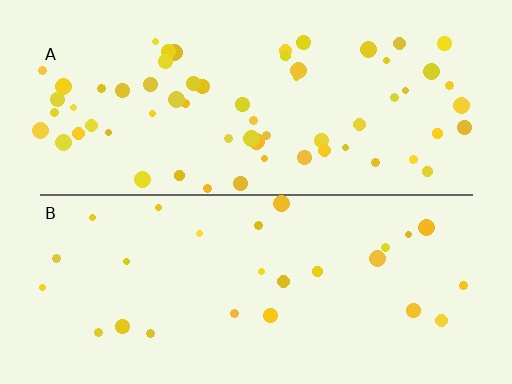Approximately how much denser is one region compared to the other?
Approximately 2.4× — region A over region B.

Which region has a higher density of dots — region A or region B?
A (the top).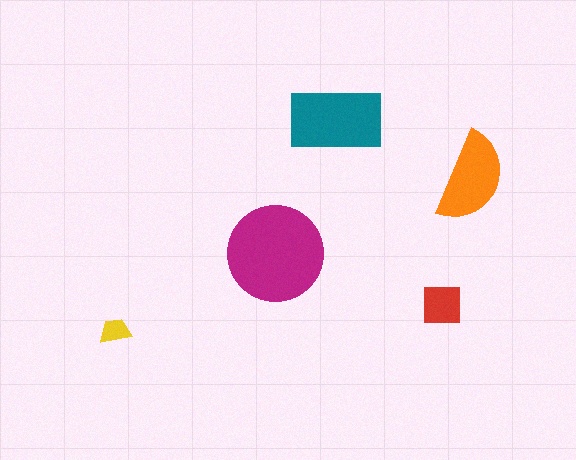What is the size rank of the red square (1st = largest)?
4th.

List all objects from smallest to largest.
The yellow trapezoid, the red square, the orange semicircle, the teal rectangle, the magenta circle.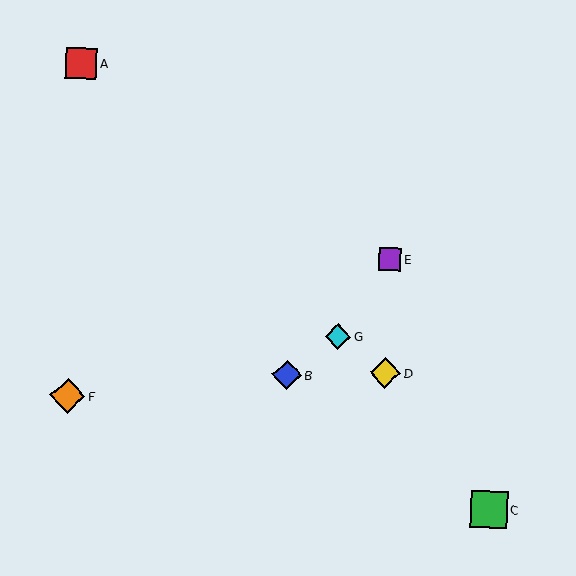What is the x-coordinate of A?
Object A is at x≈81.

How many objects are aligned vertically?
2 objects (D, E) are aligned vertically.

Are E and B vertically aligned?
No, E is at x≈390 and B is at x≈287.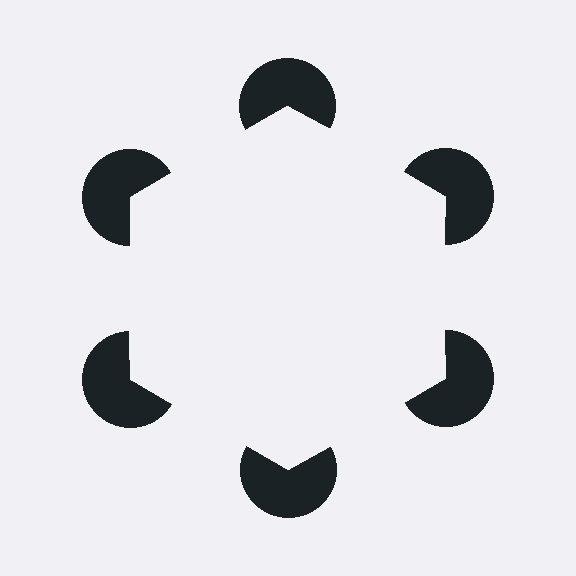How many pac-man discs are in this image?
There are 6 — one at each vertex of the illusory hexagon.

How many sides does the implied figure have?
6 sides.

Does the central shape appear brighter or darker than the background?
It typically appears slightly brighter than the background, even though no actual brightness change is drawn.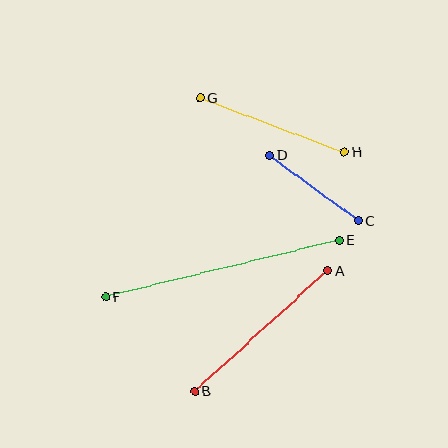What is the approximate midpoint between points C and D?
The midpoint is at approximately (314, 188) pixels.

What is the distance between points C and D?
The distance is approximately 111 pixels.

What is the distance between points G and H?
The distance is approximately 154 pixels.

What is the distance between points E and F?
The distance is approximately 241 pixels.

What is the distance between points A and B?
The distance is approximately 180 pixels.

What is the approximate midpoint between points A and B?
The midpoint is at approximately (261, 331) pixels.